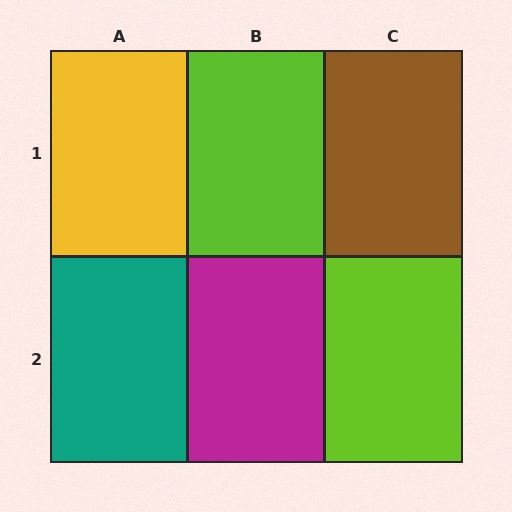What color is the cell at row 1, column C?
Brown.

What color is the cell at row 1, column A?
Yellow.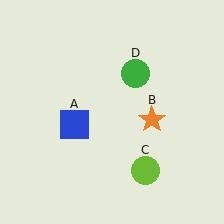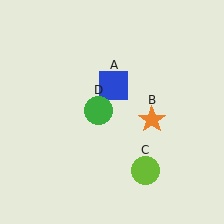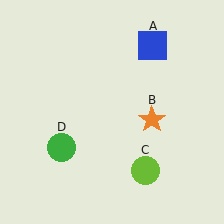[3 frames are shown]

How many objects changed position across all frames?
2 objects changed position: blue square (object A), green circle (object D).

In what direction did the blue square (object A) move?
The blue square (object A) moved up and to the right.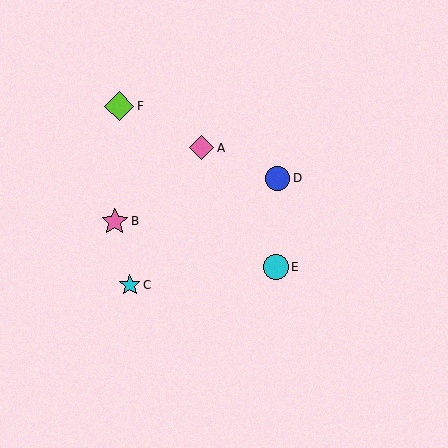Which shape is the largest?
The lime diamond (labeled F) is the largest.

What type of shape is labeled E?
Shape E is a cyan circle.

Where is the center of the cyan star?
The center of the cyan star is at (130, 285).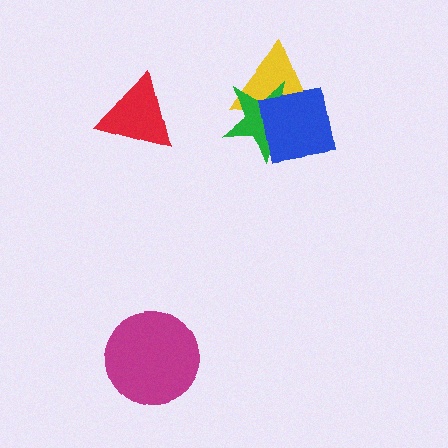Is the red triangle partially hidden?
No, no other shape covers it.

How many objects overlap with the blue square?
2 objects overlap with the blue square.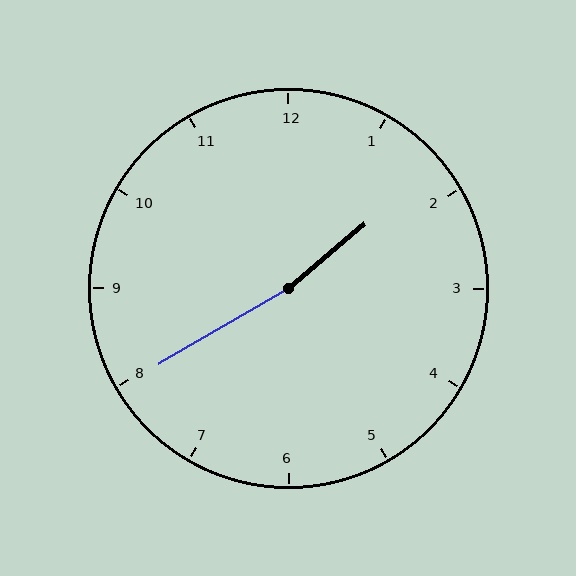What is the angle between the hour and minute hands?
Approximately 170 degrees.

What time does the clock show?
1:40.